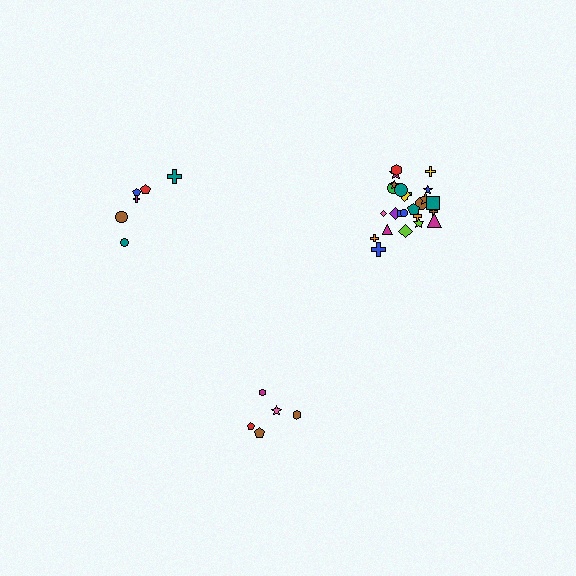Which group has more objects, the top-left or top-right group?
The top-right group.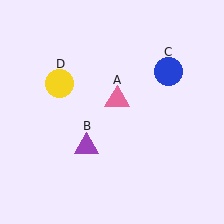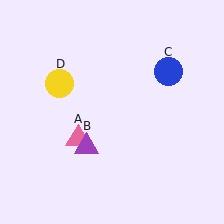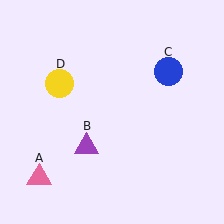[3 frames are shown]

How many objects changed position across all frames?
1 object changed position: pink triangle (object A).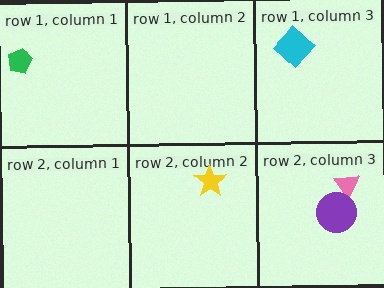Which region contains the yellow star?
The row 2, column 2 region.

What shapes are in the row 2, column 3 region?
The pink triangle, the purple circle.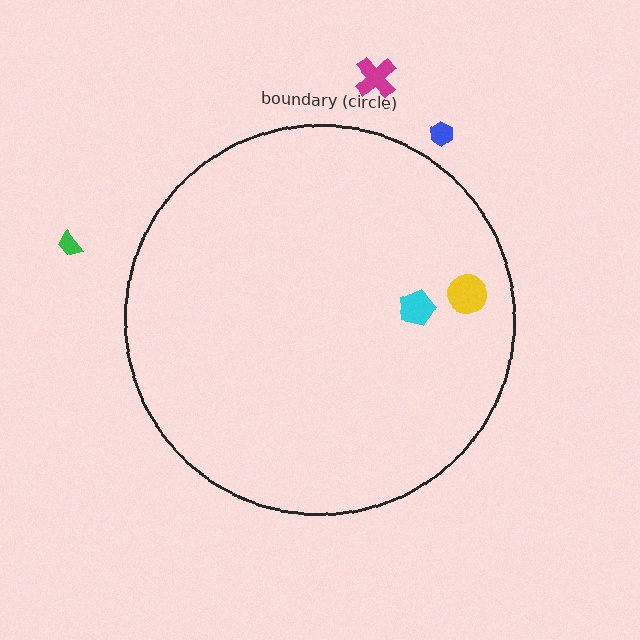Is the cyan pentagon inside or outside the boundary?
Inside.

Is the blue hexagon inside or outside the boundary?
Outside.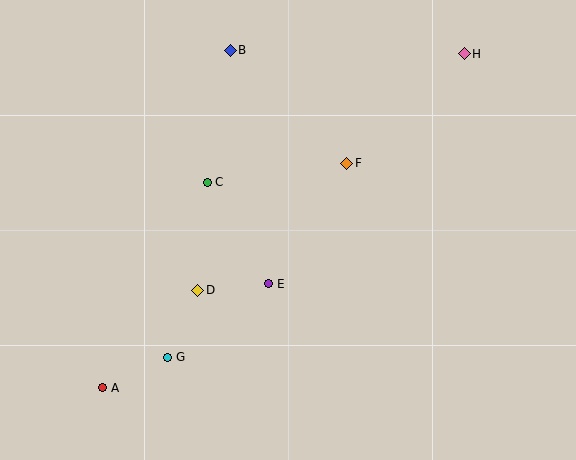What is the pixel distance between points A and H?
The distance between A and H is 492 pixels.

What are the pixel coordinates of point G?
Point G is at (168, 357).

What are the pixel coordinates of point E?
Point E is at (269, 284).